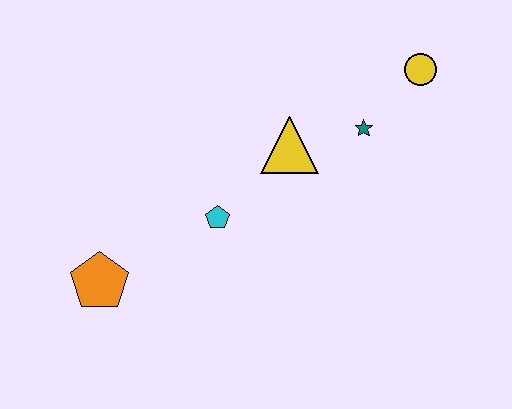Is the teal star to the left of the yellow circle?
Yes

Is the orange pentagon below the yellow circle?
Yes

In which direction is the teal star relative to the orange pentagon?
The teal star is to the right of the orange pentagon.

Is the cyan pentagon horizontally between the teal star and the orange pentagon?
Yes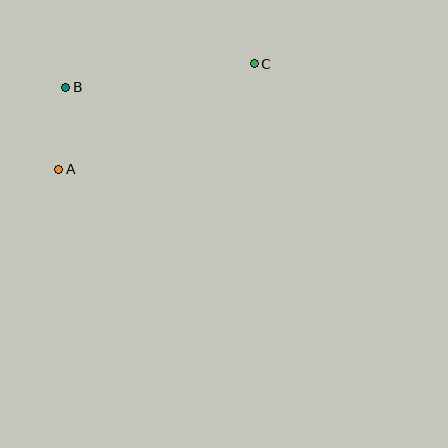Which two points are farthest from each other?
Points A and C are farthest from each other.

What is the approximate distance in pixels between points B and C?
The distance between B and C is approximately 190 pixels.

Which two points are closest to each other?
Points A and B are closest to each other.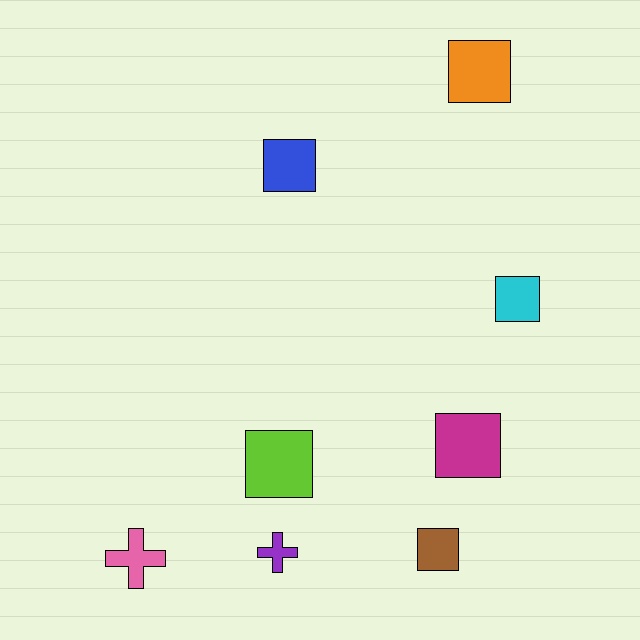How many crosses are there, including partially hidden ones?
There are 2 crosses.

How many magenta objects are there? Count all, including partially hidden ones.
There is 1 magenta object.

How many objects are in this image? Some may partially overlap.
There are 8 objects.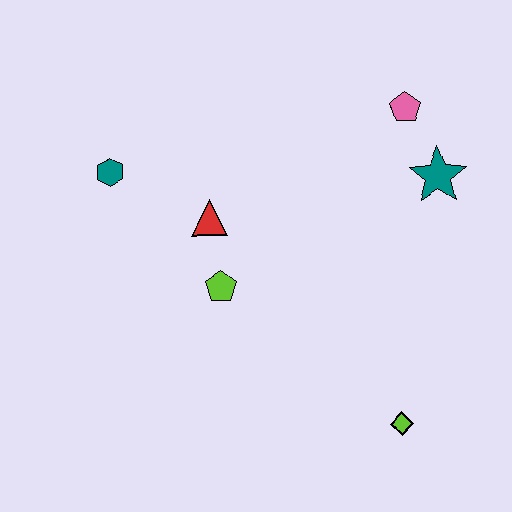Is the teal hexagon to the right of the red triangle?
No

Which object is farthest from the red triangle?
The lime diamond is farthest from the red triangle.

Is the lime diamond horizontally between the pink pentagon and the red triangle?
Yes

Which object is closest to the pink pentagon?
The teal star is closest to the pink pentagon.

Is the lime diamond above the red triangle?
No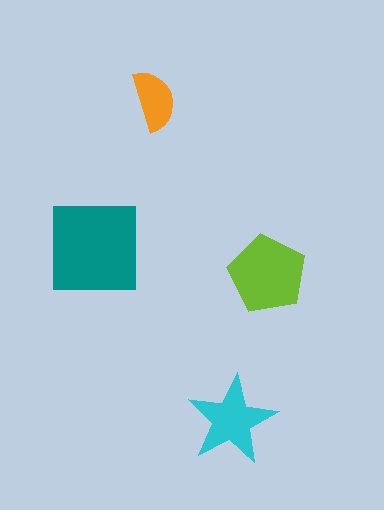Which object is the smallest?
The orange semicircle.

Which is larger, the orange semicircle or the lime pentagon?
The lime pentagon.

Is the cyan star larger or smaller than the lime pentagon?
Smaller.